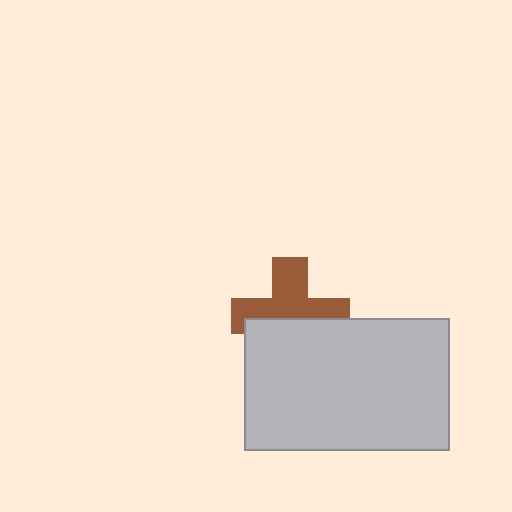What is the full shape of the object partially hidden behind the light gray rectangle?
The partially hidden object is a brown cross.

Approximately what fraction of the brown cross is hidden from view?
Roughly 45% of the brown cross is hidden behind the light gray rectangle.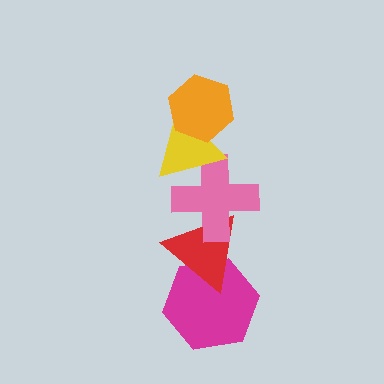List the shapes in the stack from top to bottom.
From top to bottom: the orange hexagon, the yellow triangle, the pink cross, the red triangle, the magenta hexagon.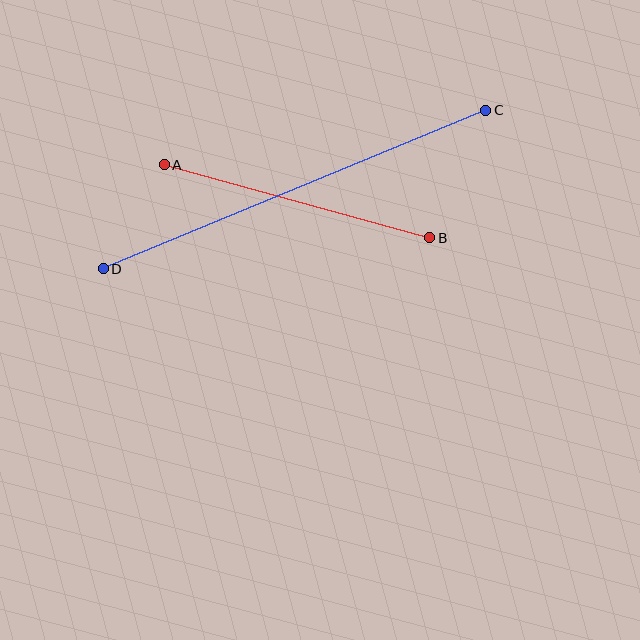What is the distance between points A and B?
The distance is approximately 275 pixels.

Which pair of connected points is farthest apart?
Points C and D are farthest apart.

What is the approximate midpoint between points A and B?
The midpoint is at approximately (297, 201) pixels.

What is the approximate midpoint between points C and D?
The midpoint is at approximately (295, 189) pixels.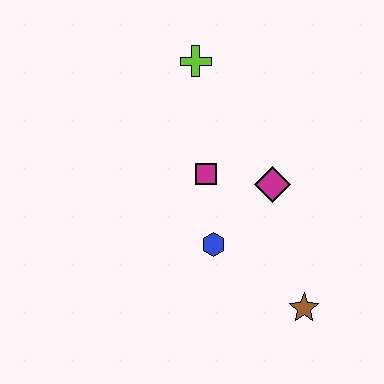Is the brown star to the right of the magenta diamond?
Yes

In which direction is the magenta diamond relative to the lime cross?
The magenta diamond is below the lime cross.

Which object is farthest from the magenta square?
The brown star is farthest from the magenta square.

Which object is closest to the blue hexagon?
The magenta square is closest to the blue hexagon.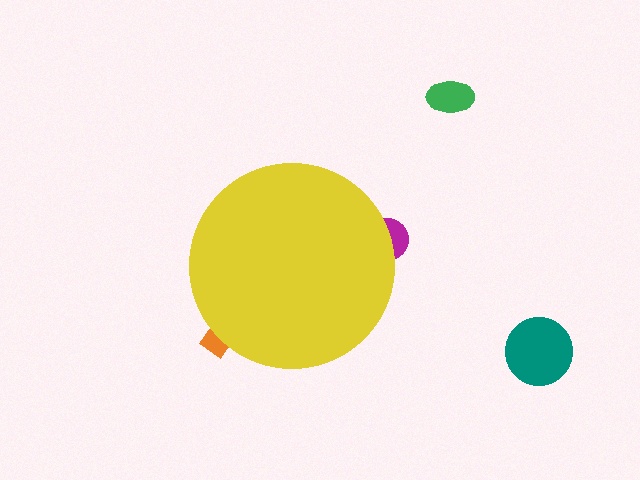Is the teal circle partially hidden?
No, the teal circle is fully visible.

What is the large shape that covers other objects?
A yellow circle.